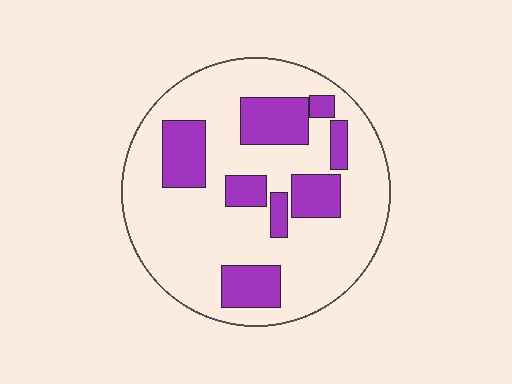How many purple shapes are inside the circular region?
8.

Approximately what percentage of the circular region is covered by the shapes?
Approximately 25%.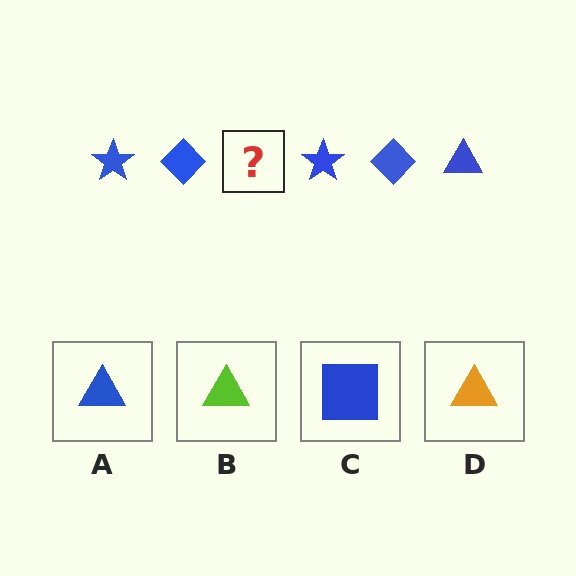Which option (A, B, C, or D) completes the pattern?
A.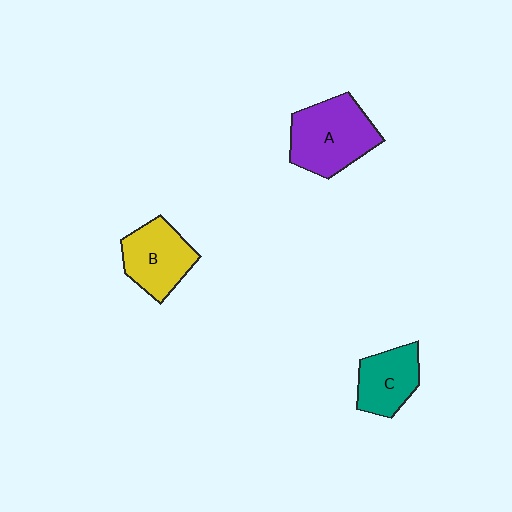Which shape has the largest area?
Shape A (purple).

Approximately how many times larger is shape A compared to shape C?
Approximately 1.5 times.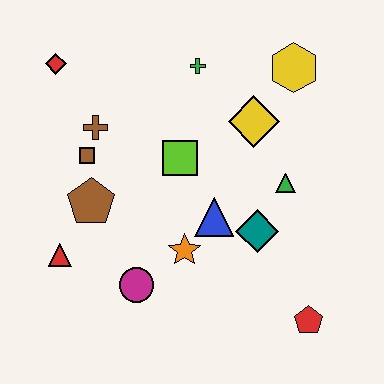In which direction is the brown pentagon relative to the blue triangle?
The brown pentagon is to the left of the blue triangle.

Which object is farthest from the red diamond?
The red pentagon is farthest from the red diamond.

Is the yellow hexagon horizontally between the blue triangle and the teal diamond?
No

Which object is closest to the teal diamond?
The blue triangle is closest to the teal diamond.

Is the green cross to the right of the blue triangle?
No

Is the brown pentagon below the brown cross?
Yes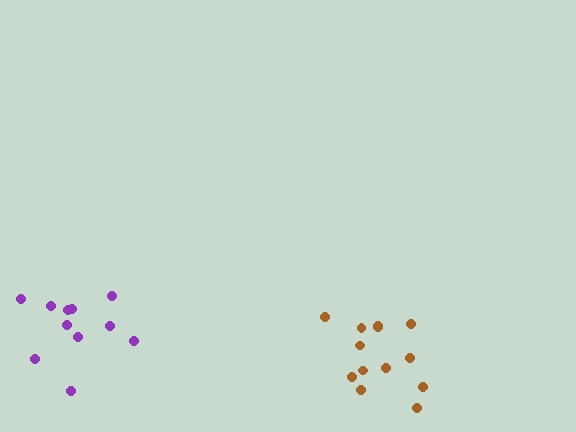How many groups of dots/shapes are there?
There are 2 groups.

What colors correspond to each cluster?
The clusters are colored: purple, brown.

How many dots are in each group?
Group 1: 11 dots, Group 2: 13 dots (24 total).